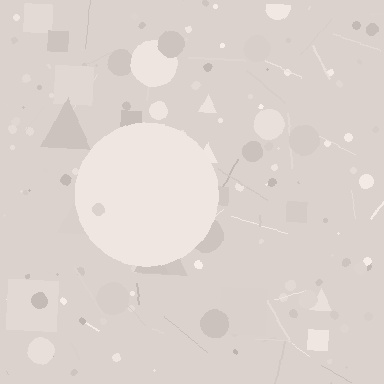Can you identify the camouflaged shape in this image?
The camouflaged shape is a circle.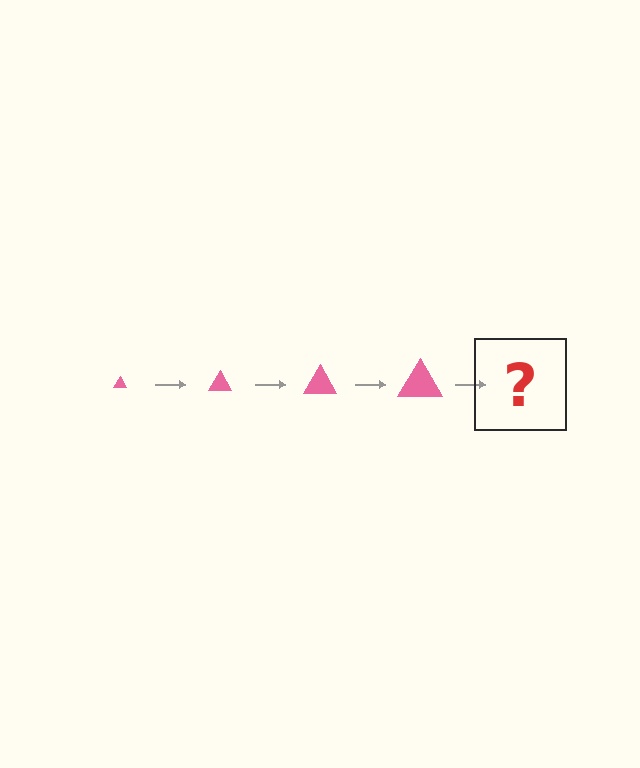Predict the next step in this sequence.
The next step is a pink triangle, larger than the previous one.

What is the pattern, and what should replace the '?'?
The pattern is that the triangle gets progressively larger each step. The '?' should be a pink triangle, larger than the previous one.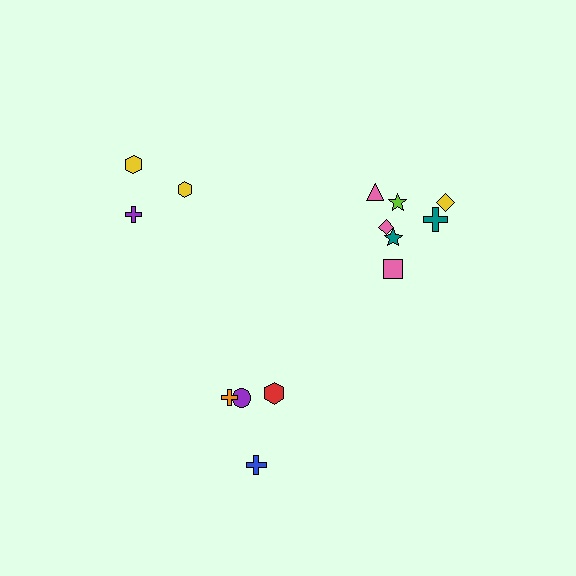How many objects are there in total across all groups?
There are 14 objects.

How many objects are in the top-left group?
There are 3 objects.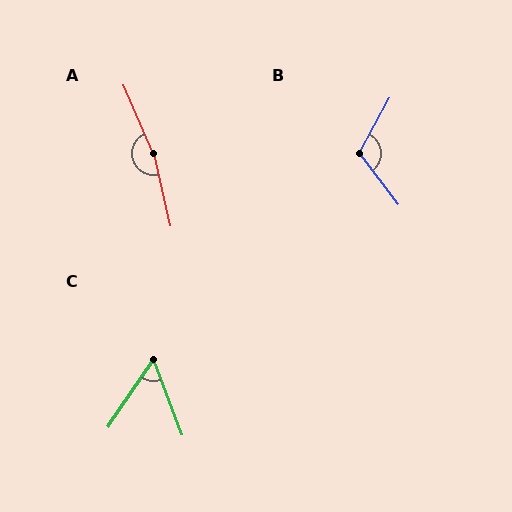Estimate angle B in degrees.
Approximately 114 degrees.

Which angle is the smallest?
C, at approximately 55 degrees.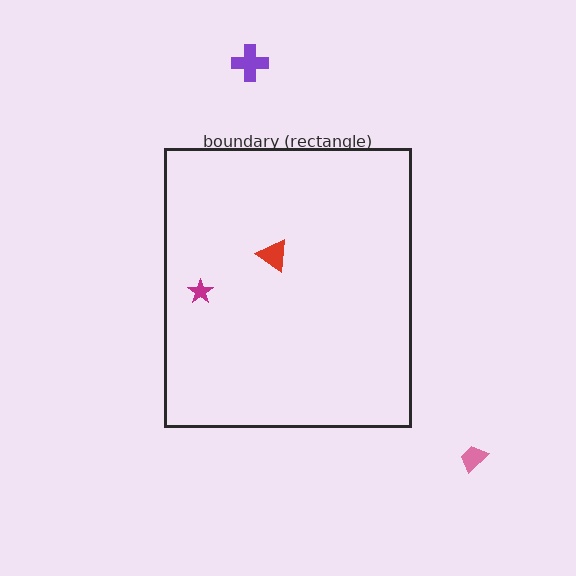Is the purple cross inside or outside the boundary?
Outside.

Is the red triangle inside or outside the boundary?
Inside.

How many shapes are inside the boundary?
2 inside, 2 outside.